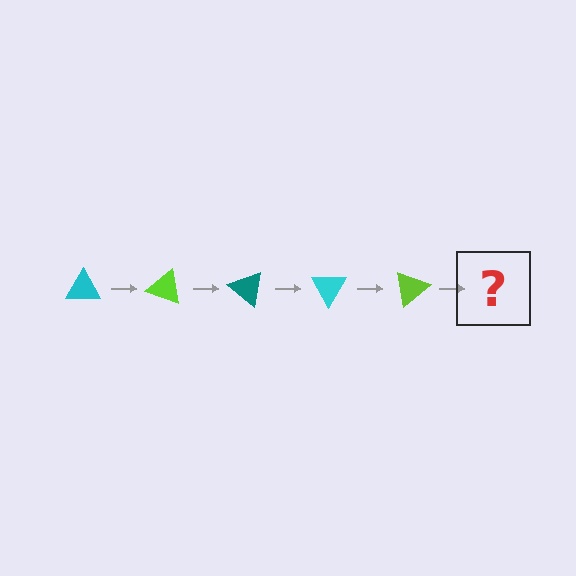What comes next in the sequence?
The next element should be a teal triangle, rotated 100 degrees from the start.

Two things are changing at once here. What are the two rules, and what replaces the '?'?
The two rules are that it rotates 20 degrees each step and the color cycles through cyan, lime, and teal. The '?' should be a teal triangle, rotated 100 degrees from the start.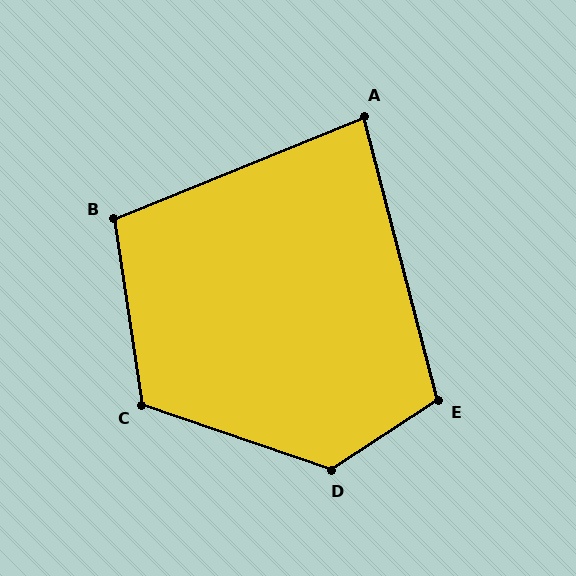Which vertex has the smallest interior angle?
A, at approximately 83 degrees.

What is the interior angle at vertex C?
Approximately 117 degrees (obtuse).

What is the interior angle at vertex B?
Approximately 104 degrees (obtuse).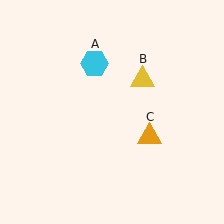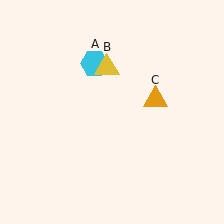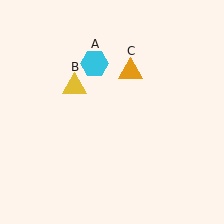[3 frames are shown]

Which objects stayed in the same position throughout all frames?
Cyan hexagon (object A) remained stationary.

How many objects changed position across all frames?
2 objects changed position: yellow triangle (object B), orange triangle (object C).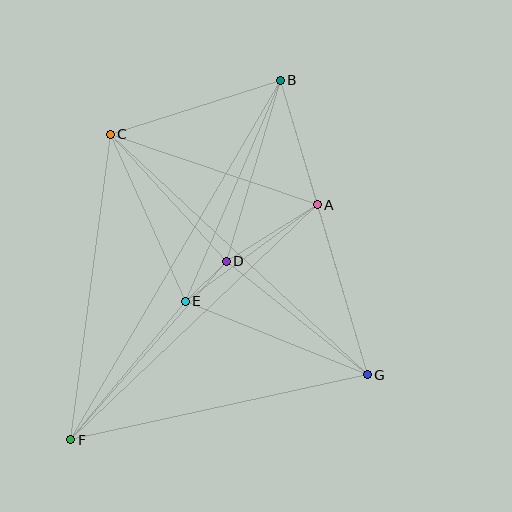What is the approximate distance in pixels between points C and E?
The distance between C and E is approximately 183 pixels.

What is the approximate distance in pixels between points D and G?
The distance between D and G is approximately 181 pixels.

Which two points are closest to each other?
Points D and E are closest to each other.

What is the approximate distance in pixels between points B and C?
The distance between B and C is approximately 178 pixels.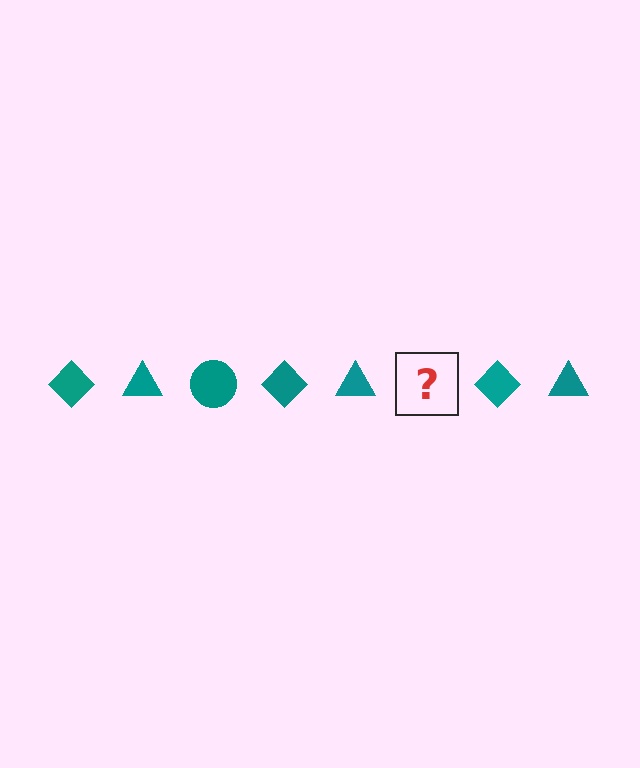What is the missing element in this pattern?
The missing element is a teal circle.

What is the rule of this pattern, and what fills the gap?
The rule is that the pattern cycles through diamond, triangle, circle shapes in teal. The gap should be filled with a teal circle.